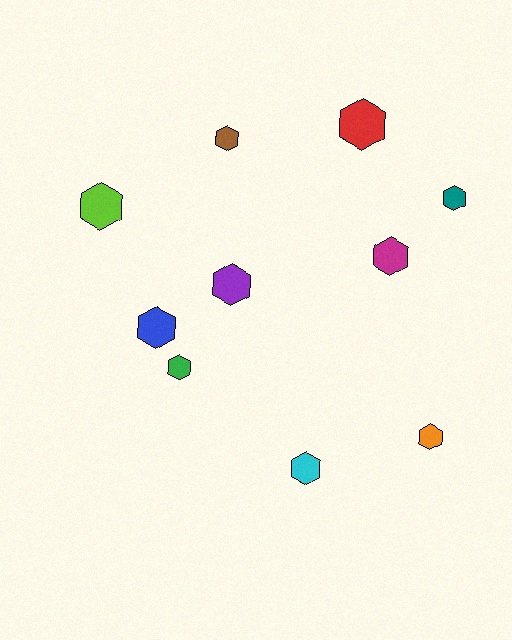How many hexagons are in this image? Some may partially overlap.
There are 10 hexagons.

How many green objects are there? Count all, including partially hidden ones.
There is 1 green object.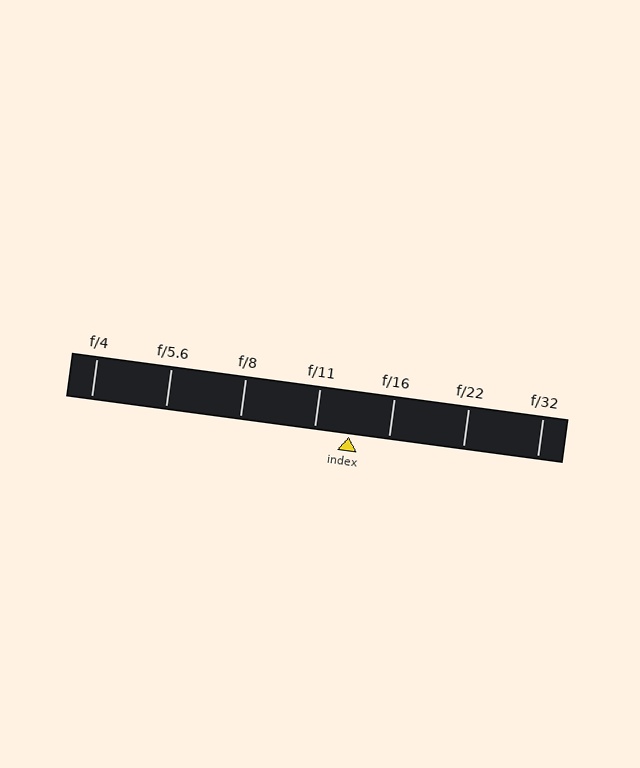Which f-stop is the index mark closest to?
The index mark is closest to f/11.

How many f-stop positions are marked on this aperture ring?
There are 7 f-stop positions marked.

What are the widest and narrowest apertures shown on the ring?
The widest aperture shown is f/4 and the narrowest is f/32.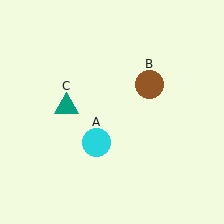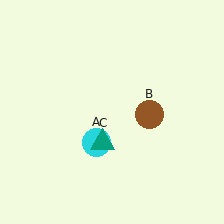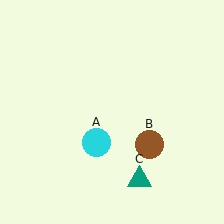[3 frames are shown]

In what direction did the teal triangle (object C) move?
The teal triangle (object C) moved down and to the right.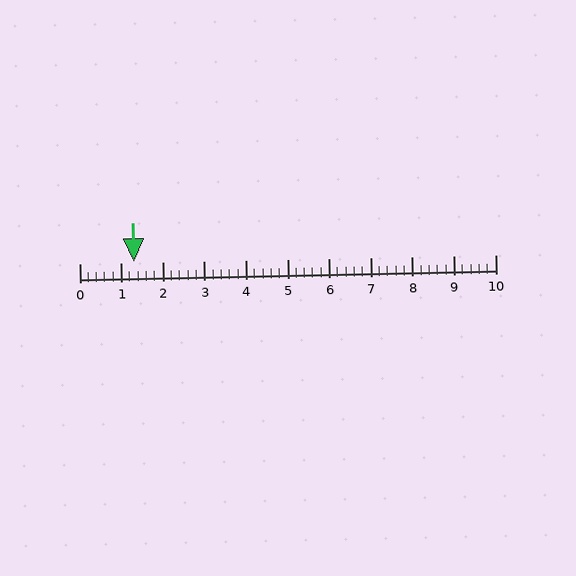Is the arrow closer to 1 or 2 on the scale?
The arrow is closer to 1.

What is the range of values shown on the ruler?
The ruler shows values from 0 to 10.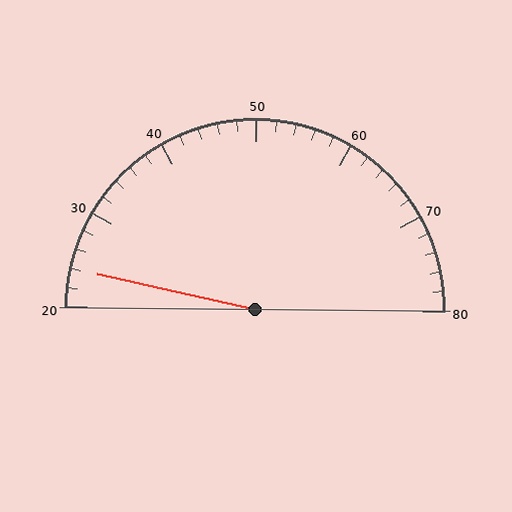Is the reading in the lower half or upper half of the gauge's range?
The reading is in the lower half of the range (20 to 80).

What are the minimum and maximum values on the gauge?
The gauge ranges from 20 to 80.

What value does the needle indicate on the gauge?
The needle indicates approximately 24.